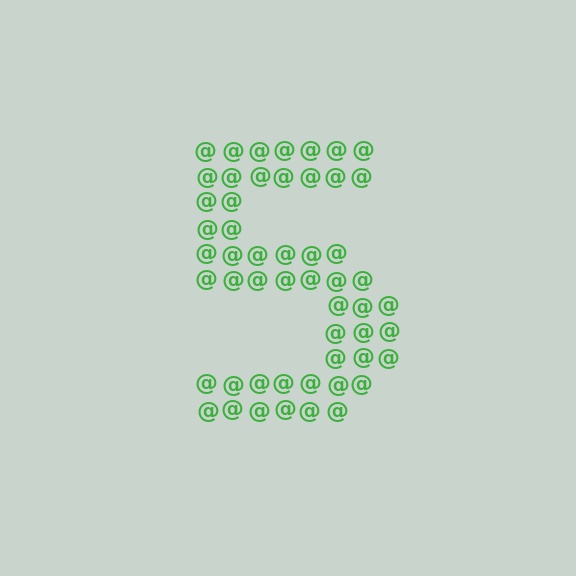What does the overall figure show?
The overall figure shows the digit 5.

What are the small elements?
The small elements are at signs.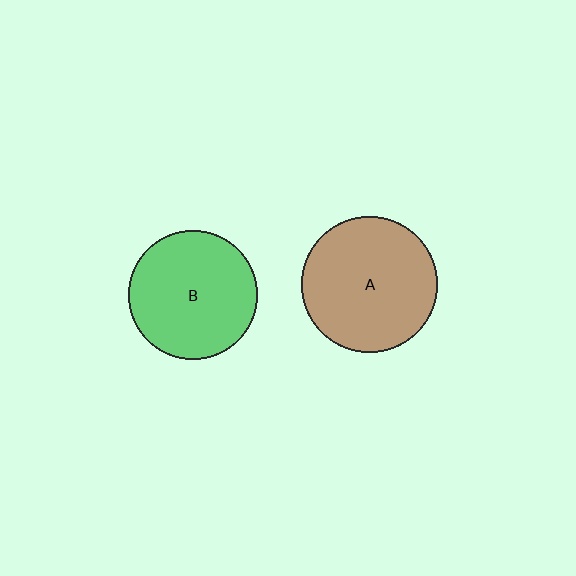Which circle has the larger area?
Circle A (brown).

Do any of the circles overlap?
No, none of the circles overlap.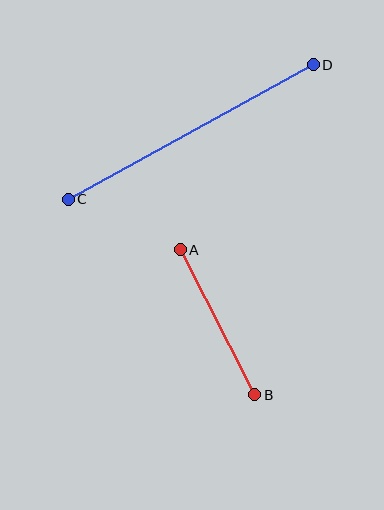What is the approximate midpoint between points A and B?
The midpoint is at approximately (218, 322) pixels.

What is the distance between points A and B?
The distance is approximately 163 pixels.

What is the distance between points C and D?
The distance is approximately 280 pixels.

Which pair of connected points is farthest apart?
Points C and D are farthest apart.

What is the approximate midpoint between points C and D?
The midpoint is at approximately (191, 132) pixels.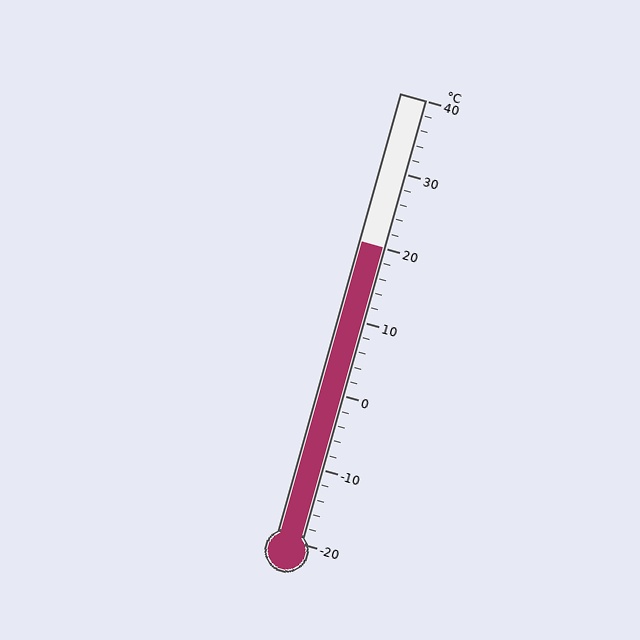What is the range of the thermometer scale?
The thermometer scale ranges from -20°C to 40°C.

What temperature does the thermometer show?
The thermometer shows approximately 20°C.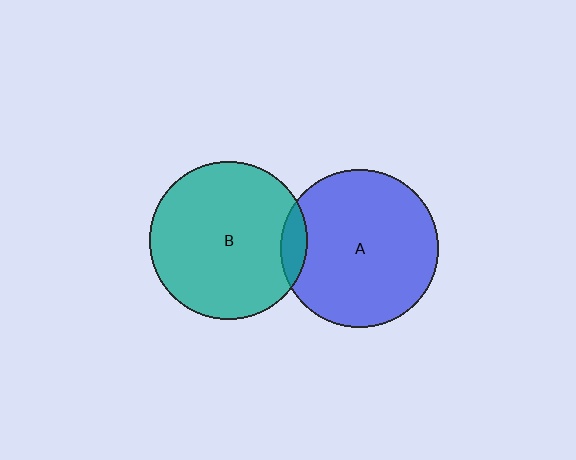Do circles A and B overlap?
Yes.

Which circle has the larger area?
Circle B (teal).